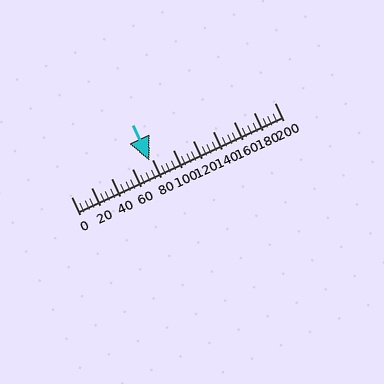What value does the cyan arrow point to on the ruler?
The cyan arrow points to approximately 77.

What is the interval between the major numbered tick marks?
The major tick marks are spaced 20 units apart.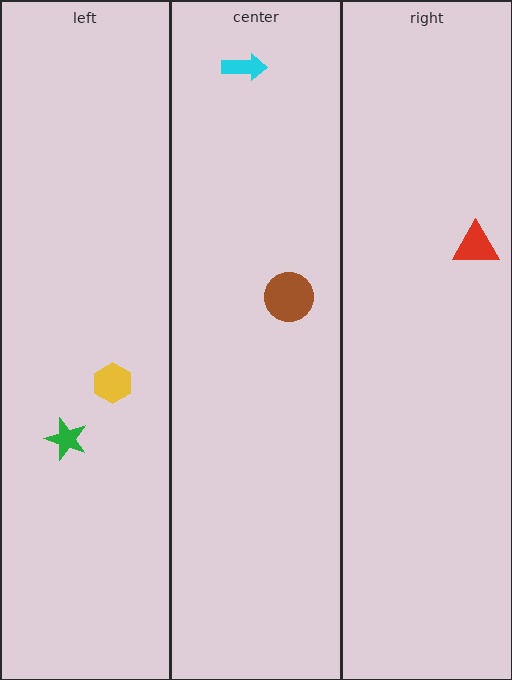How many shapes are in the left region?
2.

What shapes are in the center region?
The brown circle, the cyan arrow.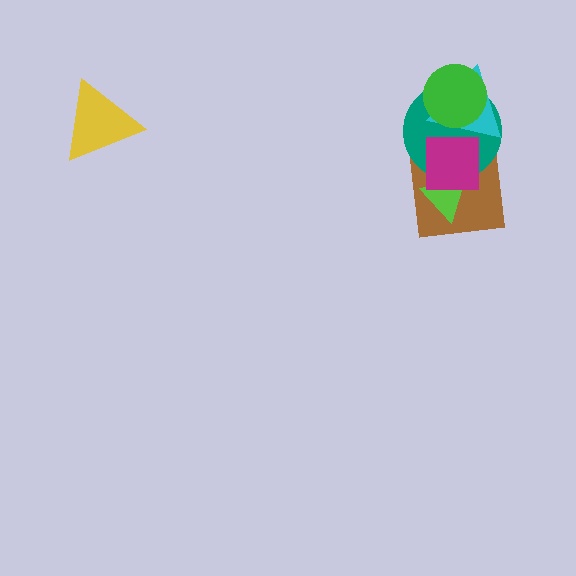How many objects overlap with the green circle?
2 objects overlap with the green circle.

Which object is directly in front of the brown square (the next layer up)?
The lime triangle is directly in front of the brown square.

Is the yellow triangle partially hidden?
No, no other shape covers it.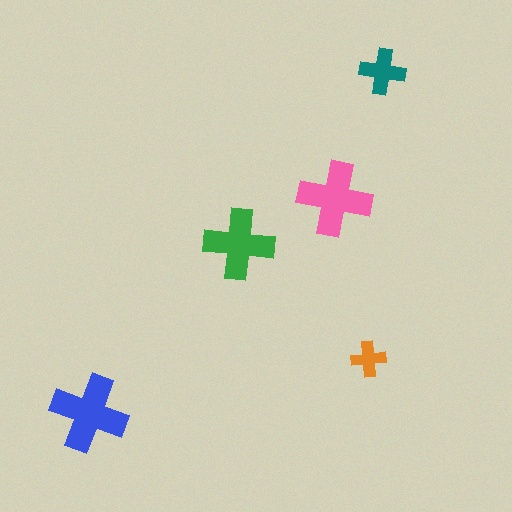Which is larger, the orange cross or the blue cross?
The blue one.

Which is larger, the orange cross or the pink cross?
The pink one.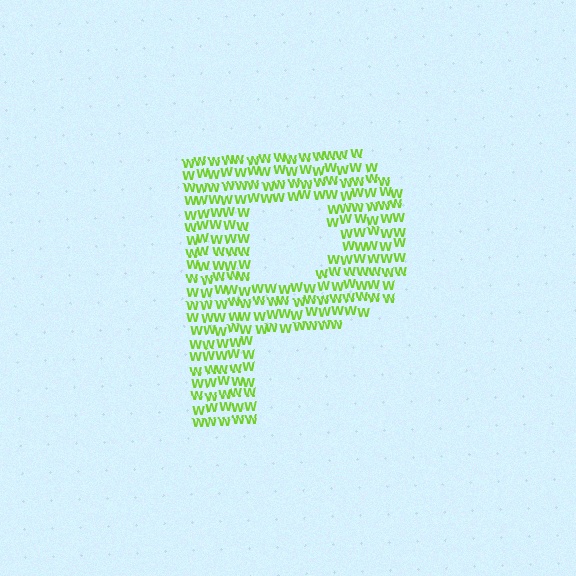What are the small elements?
The small elements are letter W's.